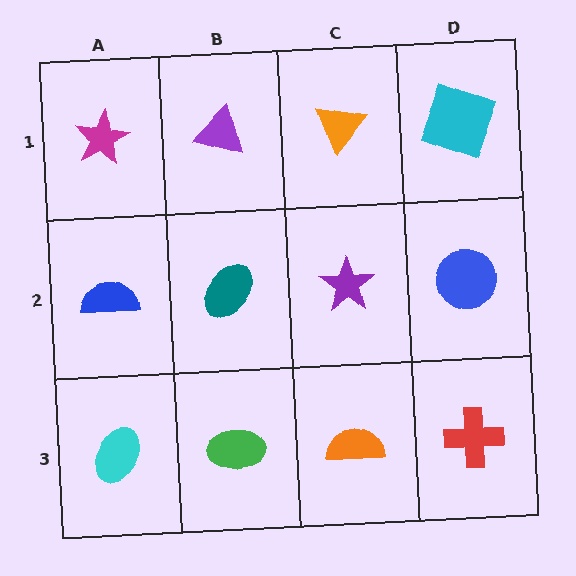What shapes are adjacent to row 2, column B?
A purple triangle (row 1, column B), a green ellipse (row 3, column B), a blue semicircle (row 2, column A), a purple star (row 2, column C).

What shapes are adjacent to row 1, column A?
A blue semicircle (row 2, column A), a purple triangle (row 1, column B).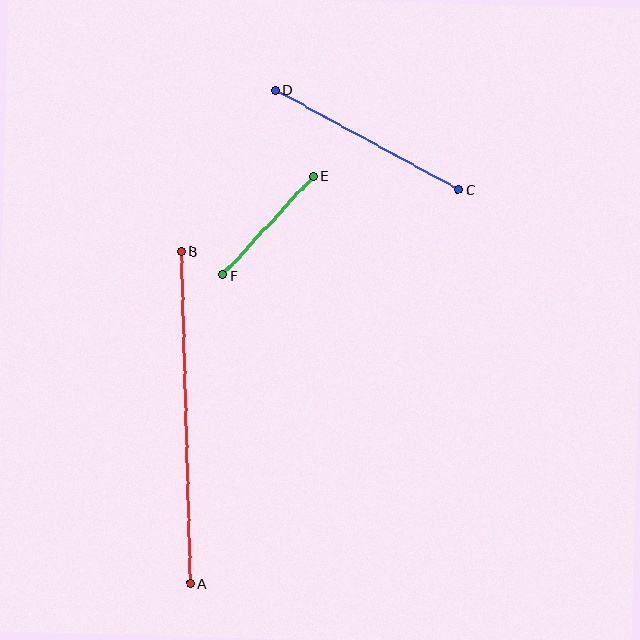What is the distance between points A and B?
The distance is approximately 332 pixels.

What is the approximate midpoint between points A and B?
The midpoint is at approximately (186, 417) pixels.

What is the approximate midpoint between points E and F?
The midpoint is at approximately (268, 226) pixels.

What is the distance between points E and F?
The distance is approximately 134 pixels.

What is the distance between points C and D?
The distance is approximately 208 pixels.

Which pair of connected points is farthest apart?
Points A and B are farthest apart.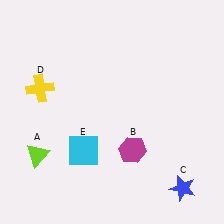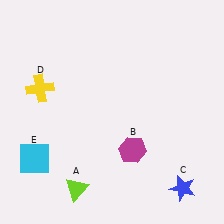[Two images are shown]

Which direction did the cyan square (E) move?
The cyan square (E) moved left.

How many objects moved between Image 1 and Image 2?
2 objects moved between the two images.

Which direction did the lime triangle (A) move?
The lime triangle (A) moved right.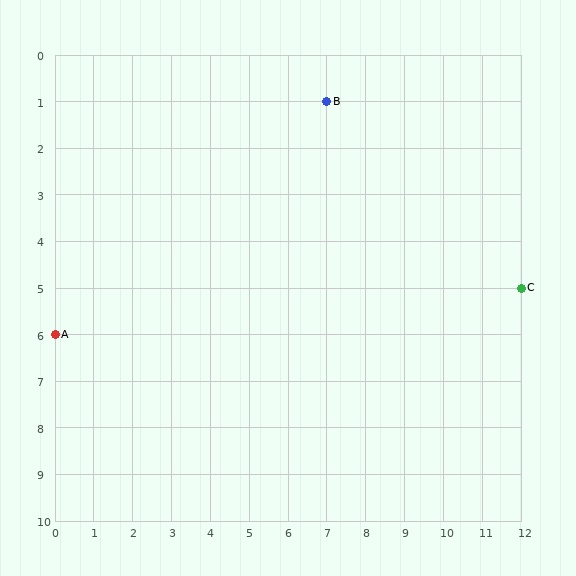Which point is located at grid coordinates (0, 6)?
Point A is at (0, 6).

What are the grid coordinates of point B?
Point B is at grid coordinates (7, 1).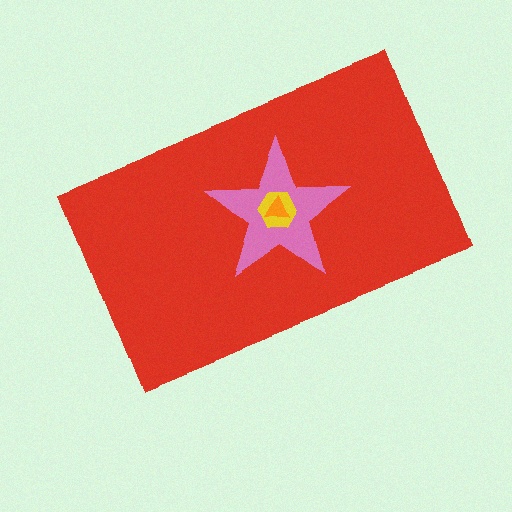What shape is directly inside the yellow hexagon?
The orange triangle.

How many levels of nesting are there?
4.